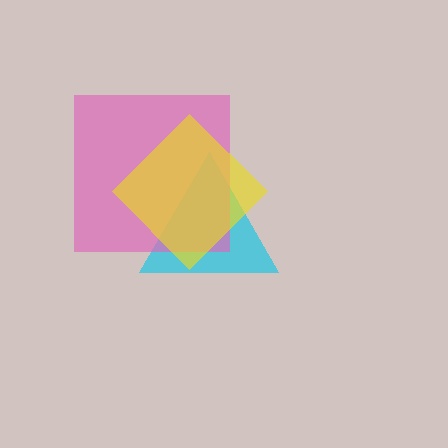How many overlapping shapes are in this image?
There are 3 overlapping shapes in the image.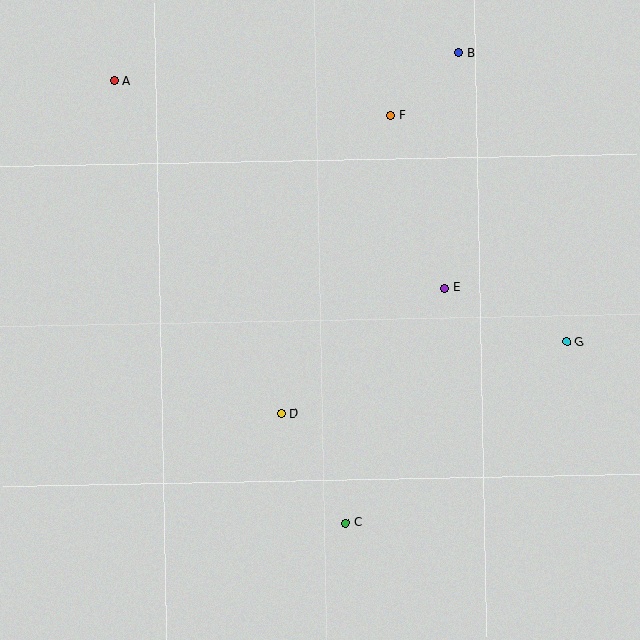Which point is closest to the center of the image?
Point D at (281, 413) is closest to the center.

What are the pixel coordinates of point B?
Point B is at (459, 53).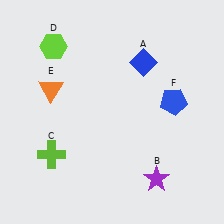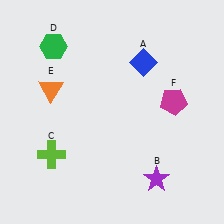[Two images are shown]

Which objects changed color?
D changed from lime to green. F changed from blue to magenta.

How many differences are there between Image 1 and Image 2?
There are 2 differences between the two images.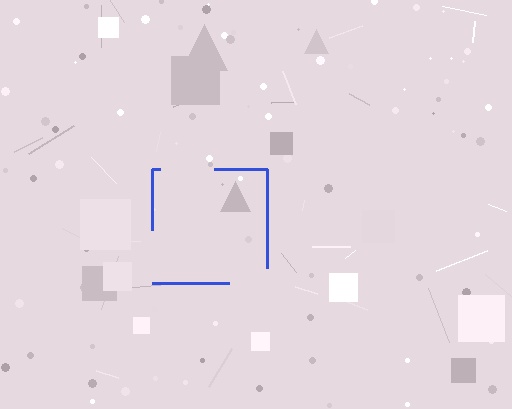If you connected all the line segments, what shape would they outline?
They would outline a square.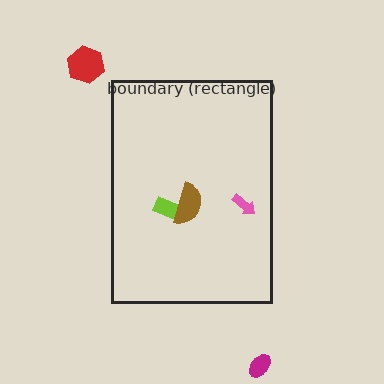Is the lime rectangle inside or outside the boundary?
Inside.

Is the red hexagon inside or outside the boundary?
Outside.